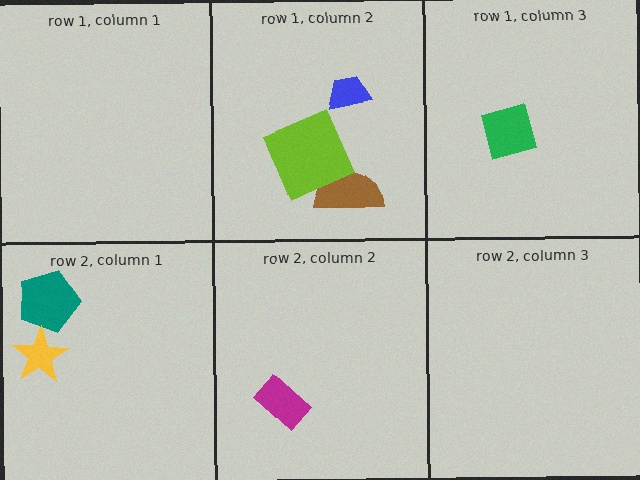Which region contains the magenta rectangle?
The row 2, column 2 region.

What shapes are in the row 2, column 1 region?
The teal pentagon, the yellow star.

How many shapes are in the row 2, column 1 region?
2.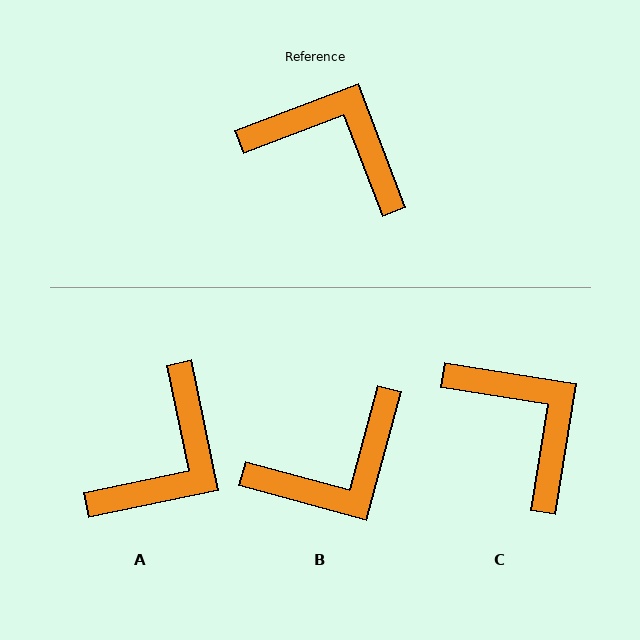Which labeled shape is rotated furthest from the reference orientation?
B, about 126 degrees away.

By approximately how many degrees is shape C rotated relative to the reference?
Approximately 30 degrees clockwise.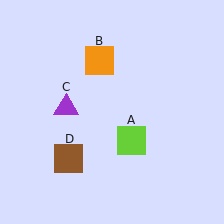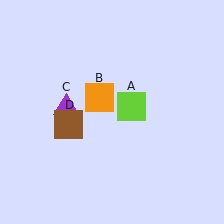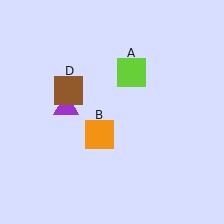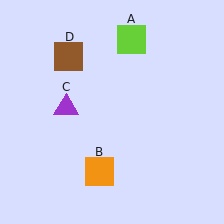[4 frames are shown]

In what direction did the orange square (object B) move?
The orange square (object B) moved down.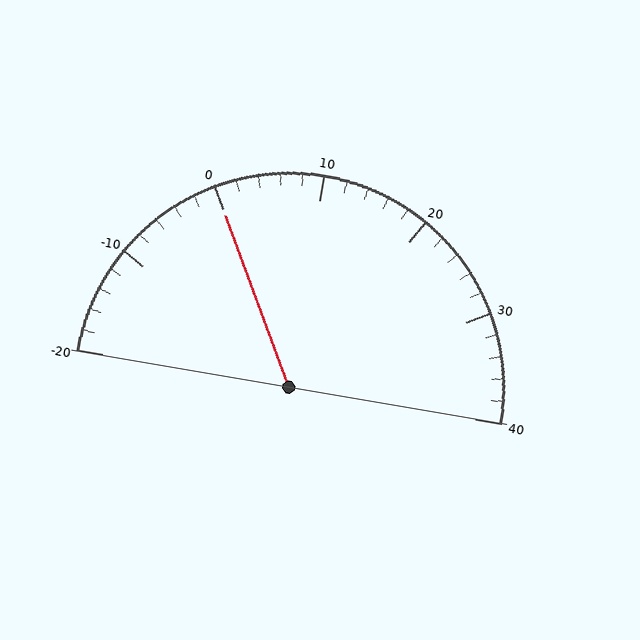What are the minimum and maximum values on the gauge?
The gauge ranges from -20 to 40.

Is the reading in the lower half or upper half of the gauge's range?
The reading is in the lower half of the range (-20 to 40).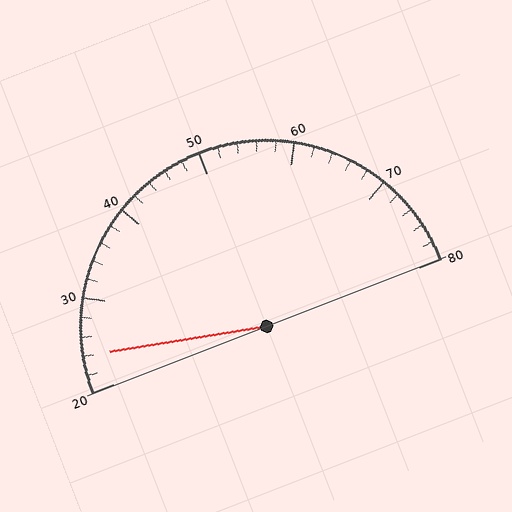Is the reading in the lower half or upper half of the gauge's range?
The reading is in the lower half of the range (20 to 80).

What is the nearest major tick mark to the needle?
The nearest major tick mark is 20.